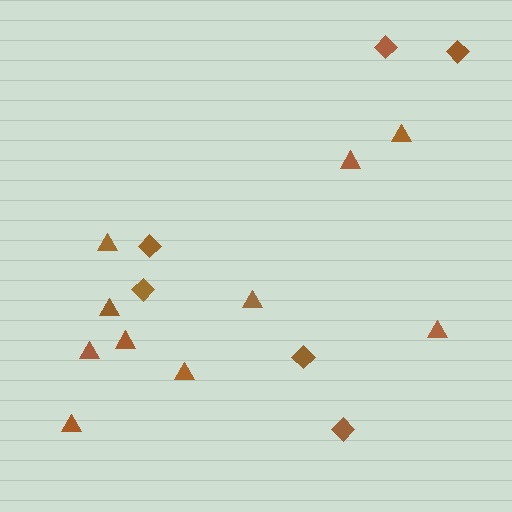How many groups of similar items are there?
There are 2 groups: one group of diamonds (6) and one group of triangles (10).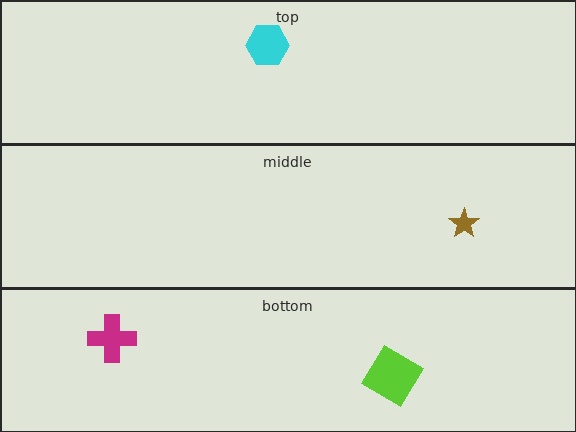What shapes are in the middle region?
The brown star.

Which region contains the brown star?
The middle region.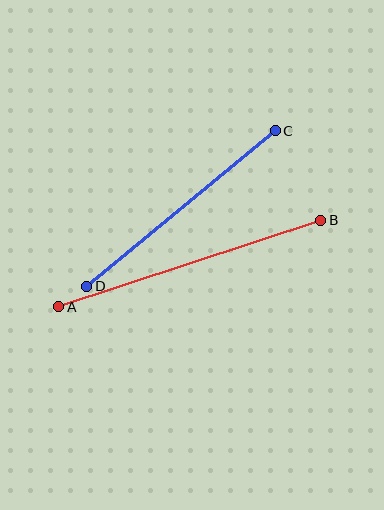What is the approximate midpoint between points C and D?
The midpoint is at approximately (181, 209) pixels.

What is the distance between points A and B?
The distance is approximately 276 pixels.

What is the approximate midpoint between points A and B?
The midpoint is at approximately (190, 264) pixels.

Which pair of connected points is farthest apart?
Points A and B are farthest apart.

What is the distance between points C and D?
The distance is approximately 245 pixels.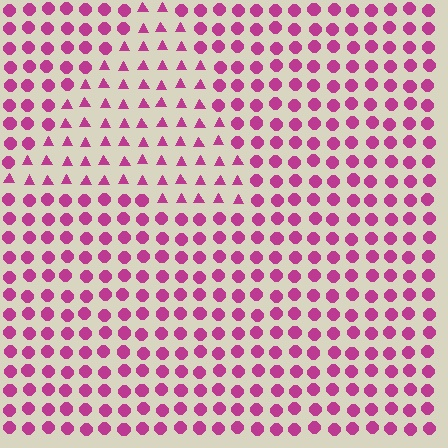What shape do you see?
I see a triangle.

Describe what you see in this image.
The image is filled with small magenta elements arranged in a uniform grid. A triangle-shaped region contains triangles, while the surrounding area contains circles. The boundary is defined purely by the change in element shape.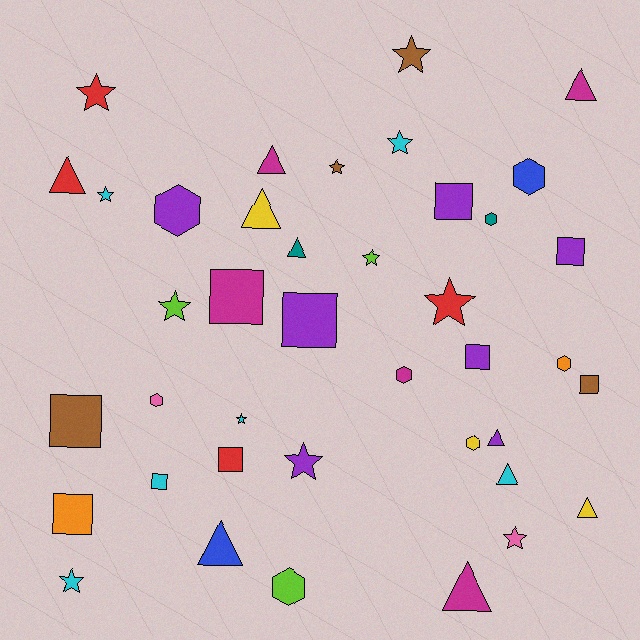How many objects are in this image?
There are 40 objects.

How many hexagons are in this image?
There are 8 hexagons.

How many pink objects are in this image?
There are 2 pink objects.